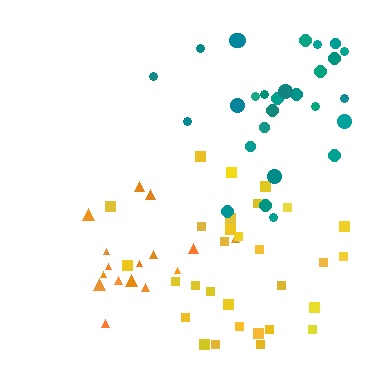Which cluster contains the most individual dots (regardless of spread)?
Yellow (30).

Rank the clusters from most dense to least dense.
teal, orange, yellow.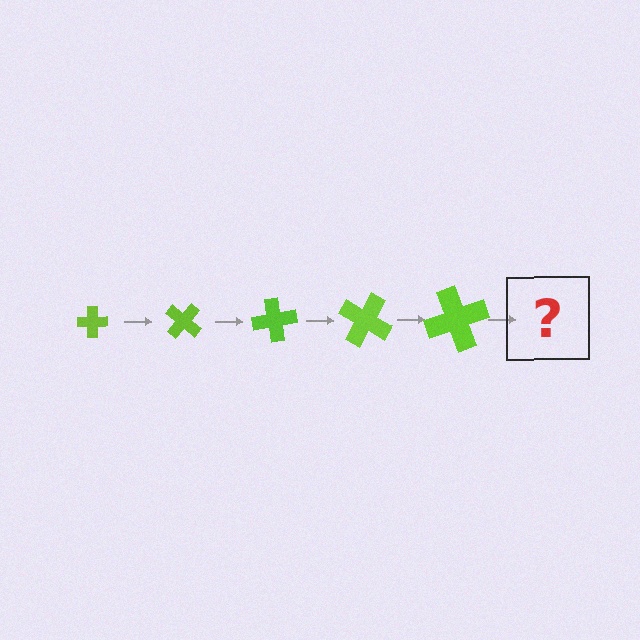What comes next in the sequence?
The next element should be a cross, larger than the previous one and rotated 200 degrees from the start.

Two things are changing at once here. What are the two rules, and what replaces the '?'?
The two rules are that the cross grows larger each step and it rotates 40 degrees each step. The '?' should be a cross, larger than the previous one and rotated 200 degrees from the start.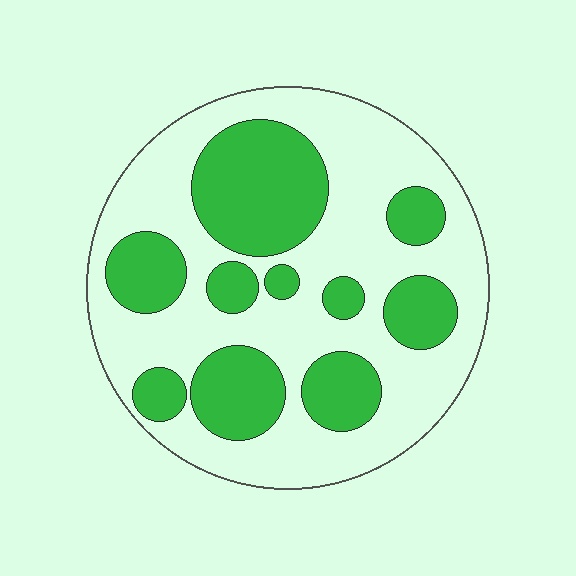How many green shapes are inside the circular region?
10.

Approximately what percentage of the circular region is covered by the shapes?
Approximately 35%.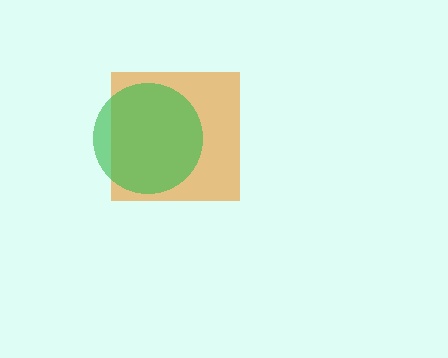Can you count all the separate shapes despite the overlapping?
Yes, there are 2 separate shapes.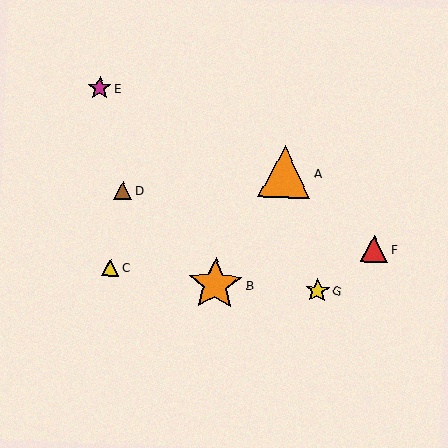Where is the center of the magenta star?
The center of the magenta star is at (100, 88).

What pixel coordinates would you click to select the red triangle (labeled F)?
Click at (374, 249) to select the red triangle F.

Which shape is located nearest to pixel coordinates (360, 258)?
The red triangle (labeled F) at (374, 249) is nearest to that location.